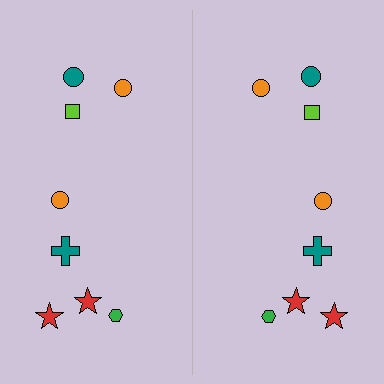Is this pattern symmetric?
Yes, this pattern has bilateral (reflection) symmetry.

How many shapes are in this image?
There are 16 shapes in this image.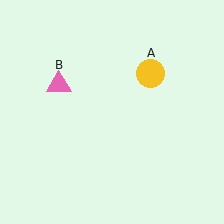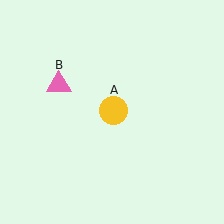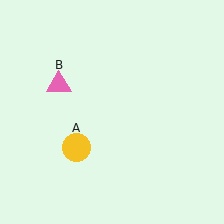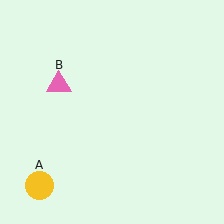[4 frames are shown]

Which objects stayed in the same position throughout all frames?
Pink triangle (object B) remained stationary.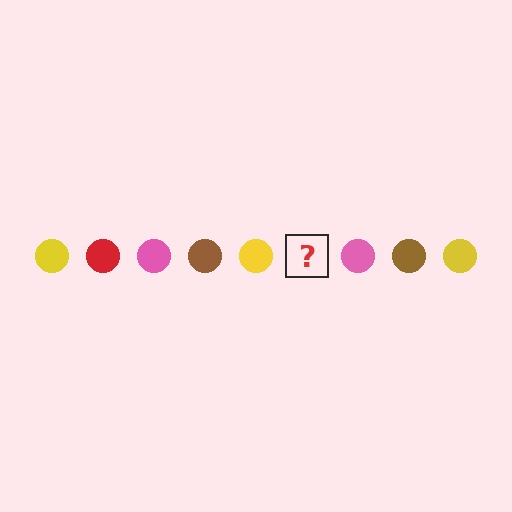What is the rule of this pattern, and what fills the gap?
The rule is that the pattern cycles through yellow, red, pink, brown circles. The gap should be filled with a red circle.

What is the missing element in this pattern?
The missing element is a red circle.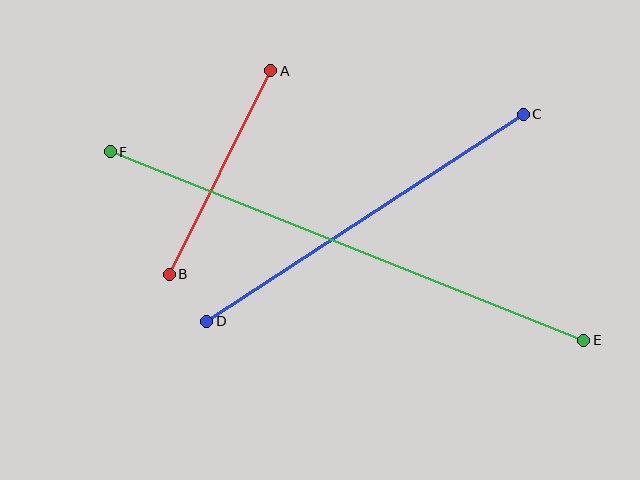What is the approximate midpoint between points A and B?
The midpoint is at approximately (220, 173) pixels.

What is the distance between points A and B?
The distance is approximately 227 pixels.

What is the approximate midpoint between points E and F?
The midpoint is at approximately (347, 246) pixels.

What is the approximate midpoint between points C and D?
The midpoint is at approximately (365, 218) pixels.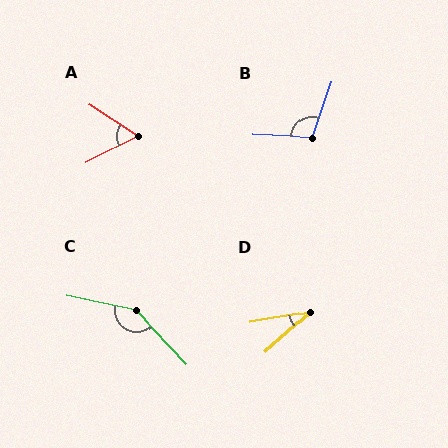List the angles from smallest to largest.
D (32°), A (60°), B (107°), C (145°).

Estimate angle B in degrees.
Approximately 107 degrees.